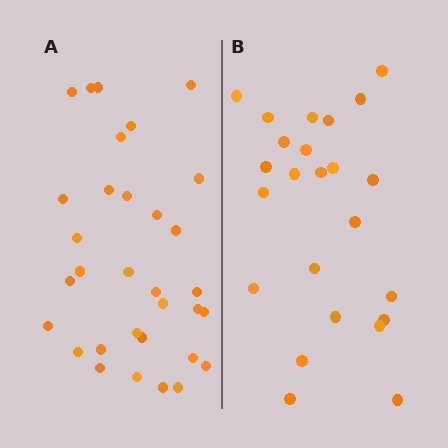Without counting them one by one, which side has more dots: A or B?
Region A (the left region) has more dots.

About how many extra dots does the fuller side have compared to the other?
Region A has roughly 8 or so more dots than region B.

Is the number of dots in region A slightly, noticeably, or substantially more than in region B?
Region A has noticeably more, but not dramatically so. The ratio is roughly 1.3 to 1.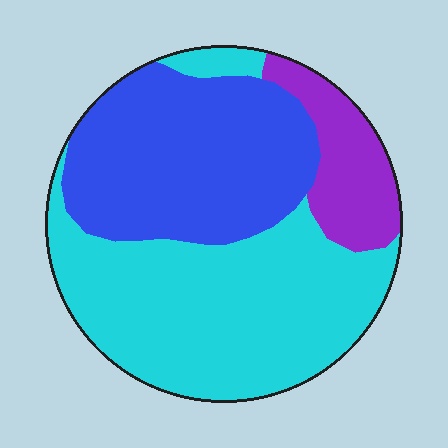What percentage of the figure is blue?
Blue takes up between a third and a half of the figure.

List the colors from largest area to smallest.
From largest to smallest: cyan, blue, purple.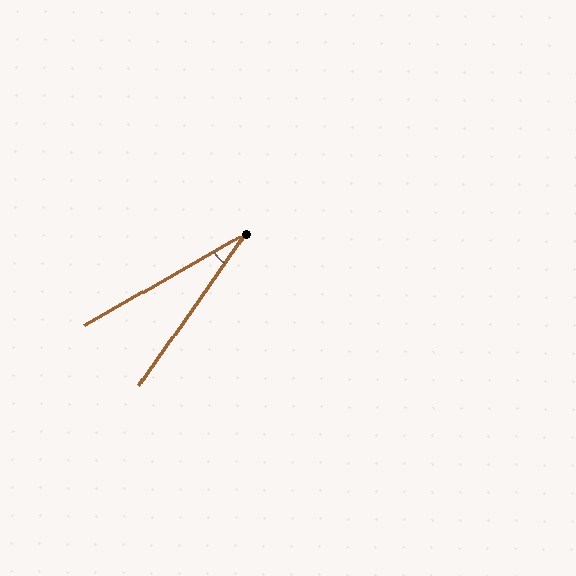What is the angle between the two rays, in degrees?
Approximately 25 degrees.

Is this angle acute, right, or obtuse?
It is acute.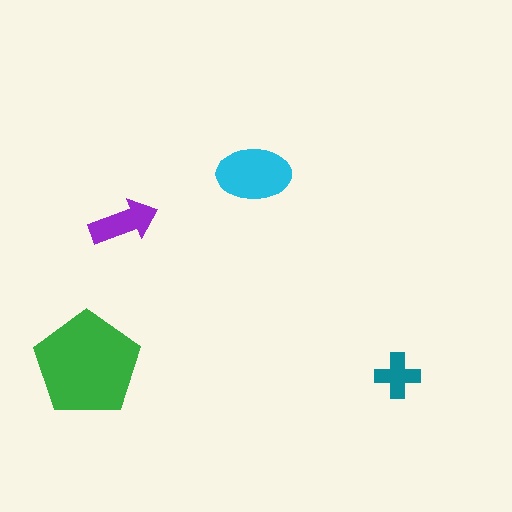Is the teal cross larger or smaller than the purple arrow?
Smaller.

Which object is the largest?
The green pentagon.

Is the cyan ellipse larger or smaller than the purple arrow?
Larger.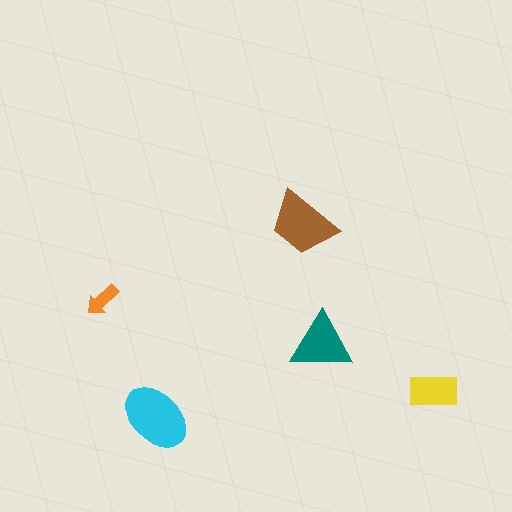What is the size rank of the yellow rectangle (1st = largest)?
4th.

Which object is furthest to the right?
The yellow rectangle is rightmost.